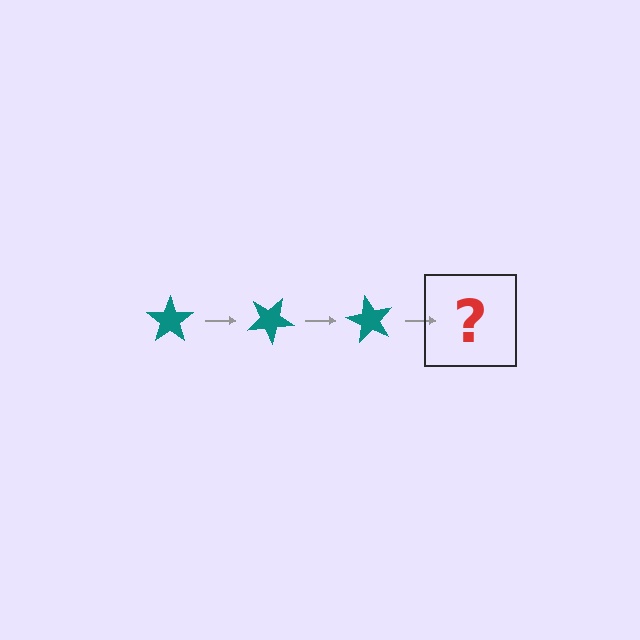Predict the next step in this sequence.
The next step is a teal star rotated 90 degrees.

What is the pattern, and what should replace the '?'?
The pattern is that the star rotates 30 degrees each step. The '?' should be a teal star rotated 90 degrees.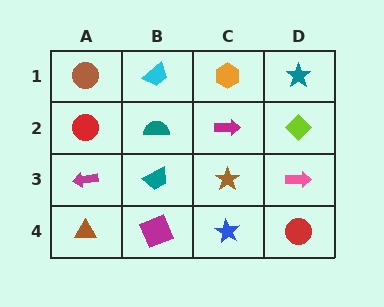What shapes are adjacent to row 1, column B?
A teal semicircle (row 2, column B), a brown circle (row 1, column A), an orange hexagon (row 1, column C).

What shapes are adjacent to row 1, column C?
A magenta arrow (row 2, column C), a cyan trapezoid (row 1, column B), a teal star (row 1, column D).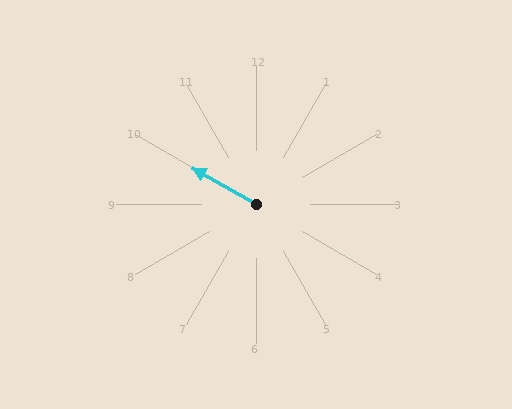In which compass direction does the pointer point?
Northwest.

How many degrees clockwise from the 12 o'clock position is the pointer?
Approximately 300 degrees.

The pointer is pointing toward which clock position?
Roughly 10 o'clock.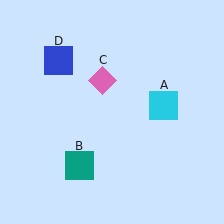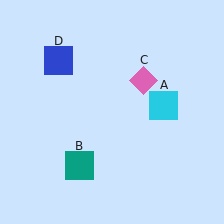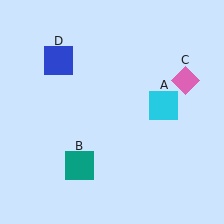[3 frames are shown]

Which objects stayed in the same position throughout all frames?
Cyan square (object A) and teal square (object B) and blue square (object D) remained stationary.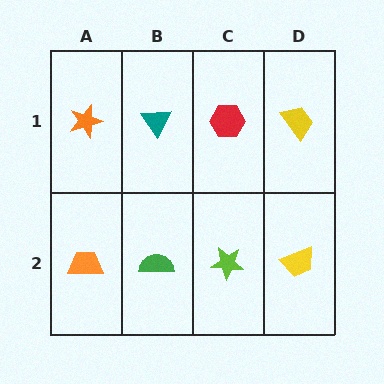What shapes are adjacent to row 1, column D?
A yellow trapezoid (row 2, column D), a red hexagon (row 1, column C).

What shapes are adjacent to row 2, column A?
An orange star (row 1, column A), a green semicircle (row 2, column B).